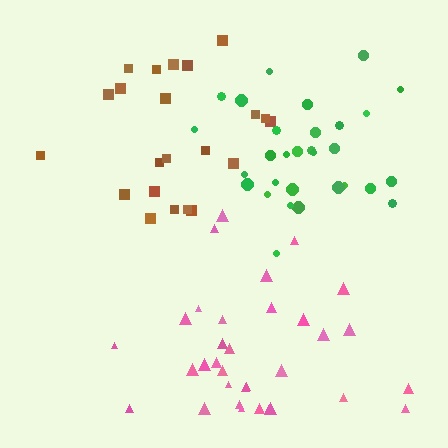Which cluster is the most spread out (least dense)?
Brown.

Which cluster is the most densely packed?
Green.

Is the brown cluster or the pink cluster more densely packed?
Pink.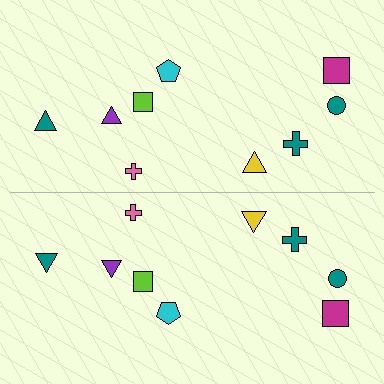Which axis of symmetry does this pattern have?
The pattern has a horizontal axis of symmetry running through the center of the image.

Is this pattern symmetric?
Yes, this pattern has bilateral (reflection) symmetry.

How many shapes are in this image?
There are 18 shapes in this image.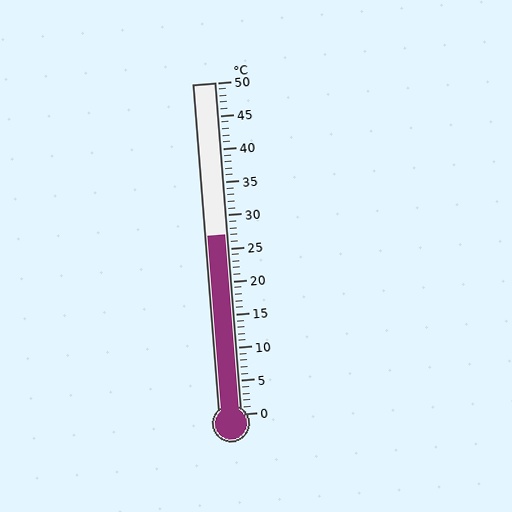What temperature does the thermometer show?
The thermometer shows approximately 27°C.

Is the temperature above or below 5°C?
The temperature is above 5°C.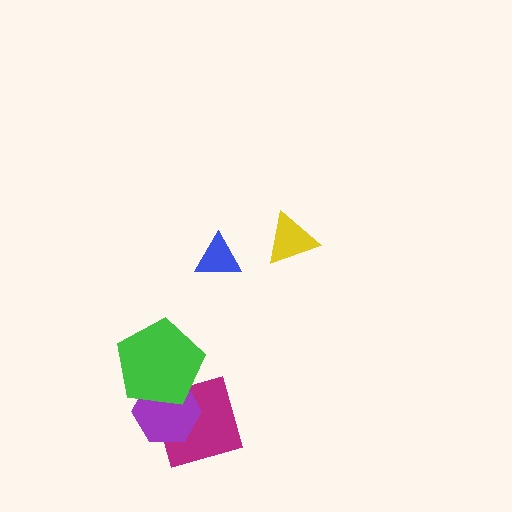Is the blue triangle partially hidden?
No, no other shape covers it.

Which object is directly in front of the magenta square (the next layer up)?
The purple hexagon is directly in front of the magenta square.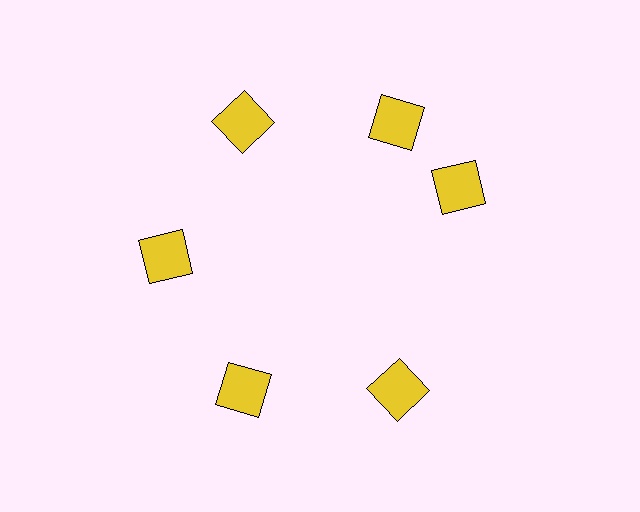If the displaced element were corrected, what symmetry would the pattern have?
It would have 6-fold rotational symmetry — the pattern would map onto itself every 60 degrees.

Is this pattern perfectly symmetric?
No. The 6 yellow squares are arranged in a ring, but one element near the 3 o'clock position is rotated out of alignment along the ring, breaking the 6-fold rotational symmetry.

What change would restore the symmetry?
The symmetry would be restored by rotating it back into even spacing with its neighbors so that all 6 squares sit at equal angles and equal distance from the center.